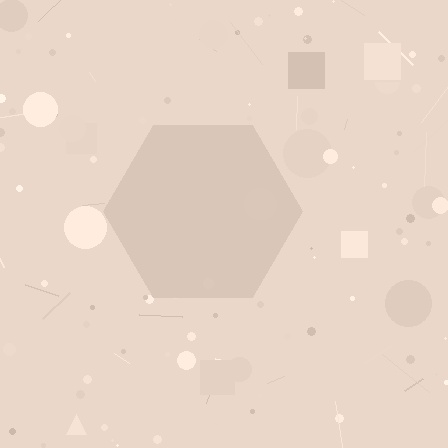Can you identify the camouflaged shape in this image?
The camouflaged shape is a hexagon.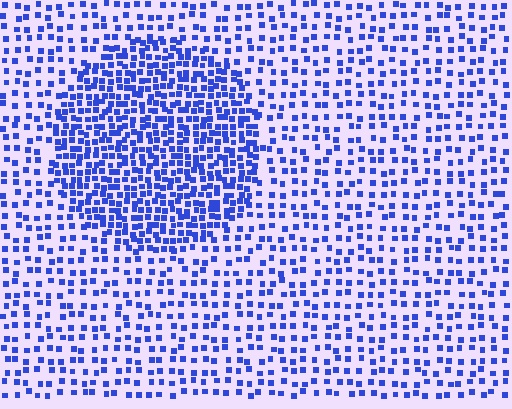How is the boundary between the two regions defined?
The boundary is defined by a change in element density (approximately 2.1x ratio). All elements are the same color, size, and shape.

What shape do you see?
I see a circle.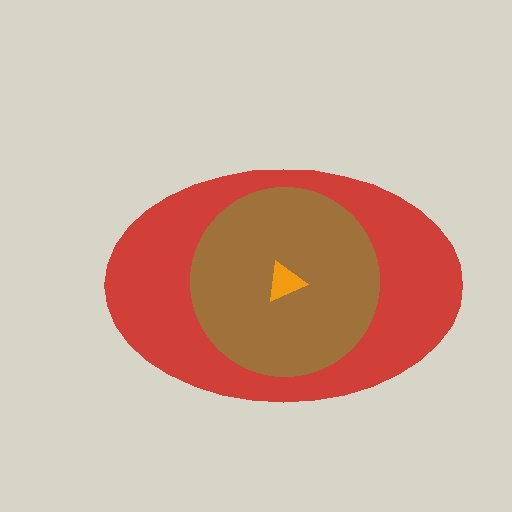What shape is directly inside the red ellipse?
The brown circle.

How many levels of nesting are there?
3.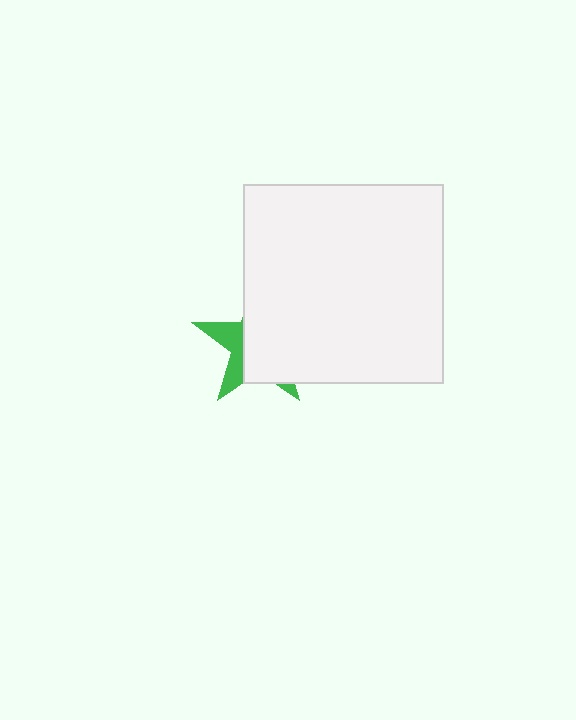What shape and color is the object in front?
The object in front is a white square.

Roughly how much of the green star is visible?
A small part of it is visible (roughly 32%).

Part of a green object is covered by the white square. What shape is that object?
It is a star.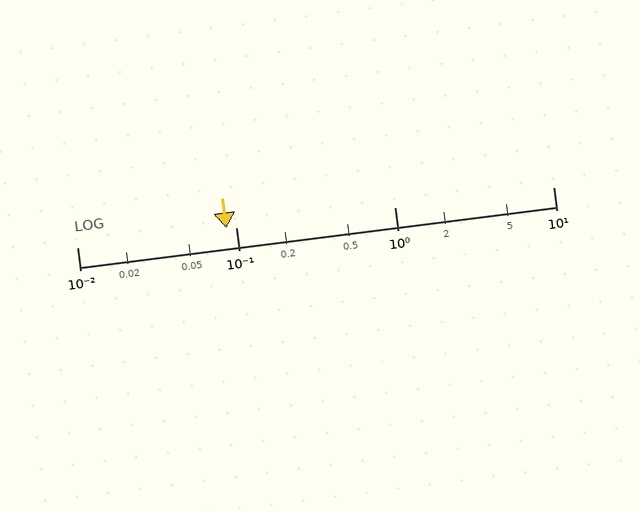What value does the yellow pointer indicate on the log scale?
The pointer indicates approximately 0.087.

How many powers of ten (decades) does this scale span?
The scale spans 3 decades, from 0.01 to 10.